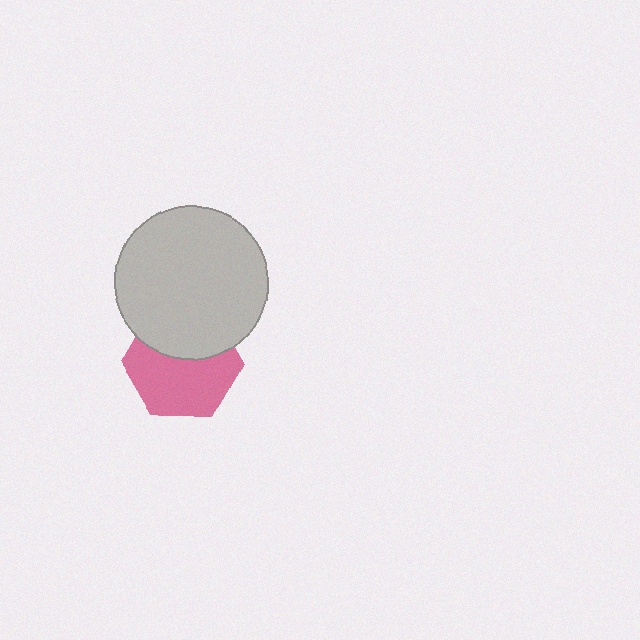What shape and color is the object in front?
The object in front is a light gray circle.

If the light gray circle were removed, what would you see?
You would see the complete pink hexagon.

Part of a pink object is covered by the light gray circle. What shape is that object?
It is a hexagon.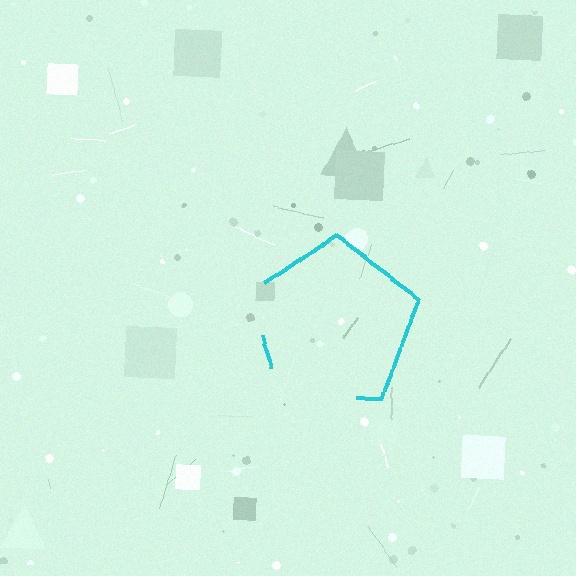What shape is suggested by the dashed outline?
The dashed outline suggests a pentagon.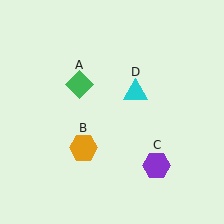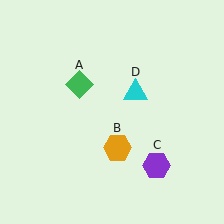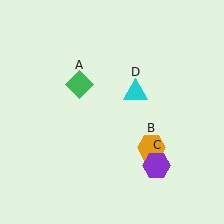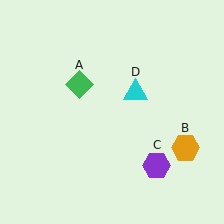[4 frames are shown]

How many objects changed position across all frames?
1 object changed position: orange hexagon (object B).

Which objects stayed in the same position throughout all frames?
Green diamond (object A) and purple hexagon (object C) and cyan triangle (object D) remained stationary.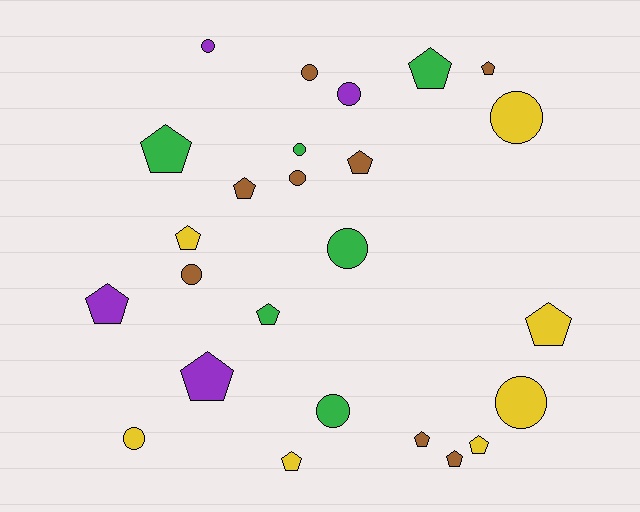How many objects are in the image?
There are 25 objects.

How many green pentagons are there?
There are 3 green pentagons.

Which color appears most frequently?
Brown, with 8 objects.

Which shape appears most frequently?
Pentagon, with 14 objects.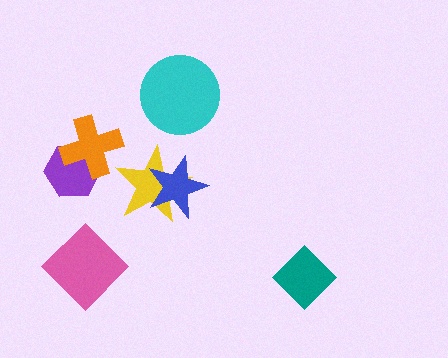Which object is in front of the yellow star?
The blue star is in front of the yellow star.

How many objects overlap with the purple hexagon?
1 object overlaps with the purple hexagon.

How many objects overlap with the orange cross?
1 object overlaps with the orange cross.